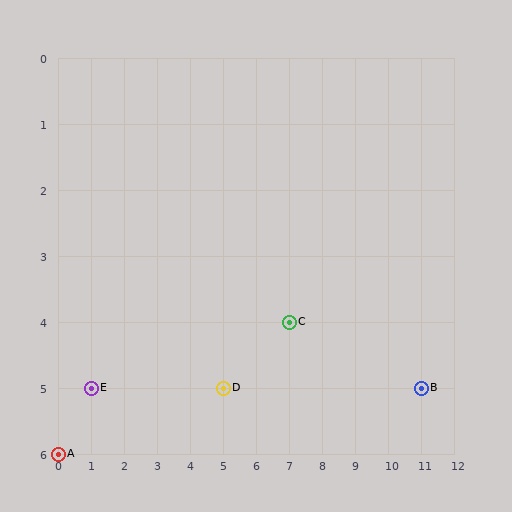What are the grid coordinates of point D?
Point D is at grid coordinates (5, 5).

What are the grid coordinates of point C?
Point C is at grid coordinates (7, 4).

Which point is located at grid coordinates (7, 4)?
Point C is at (7, 4).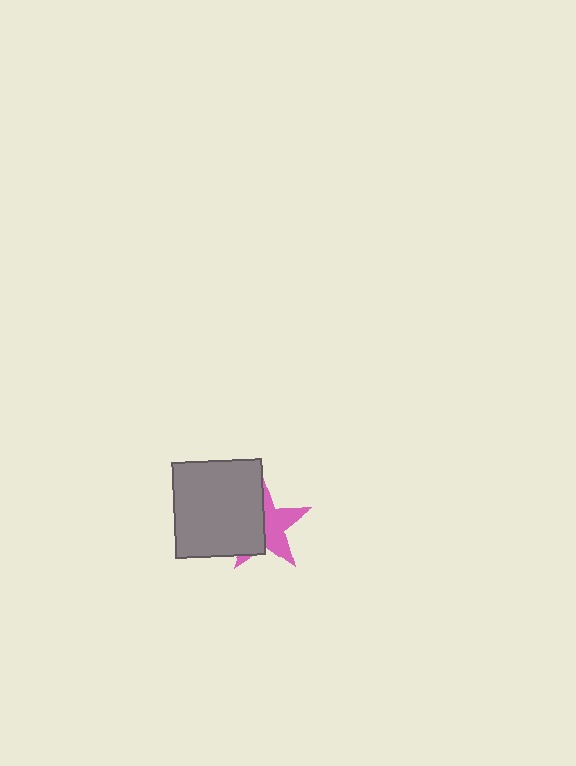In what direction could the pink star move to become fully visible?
The pink star could move right. That would shift it out from behind the gray rectangle entirely.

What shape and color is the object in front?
The object in front is a gray rectangle.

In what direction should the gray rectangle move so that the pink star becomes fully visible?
The gray rectangle should move left. That is the shortest direction to clear the overlap and leave the pink star fully visible.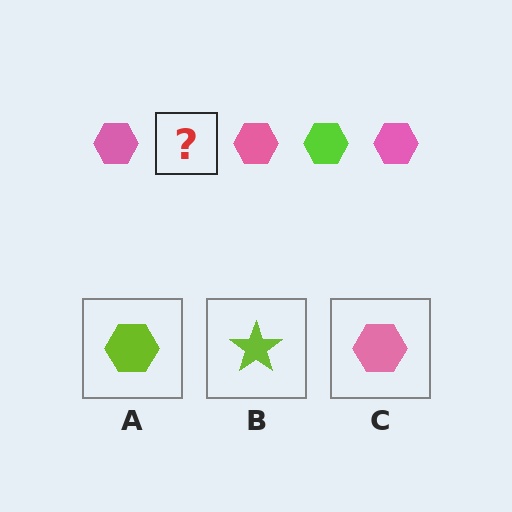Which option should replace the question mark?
Option A.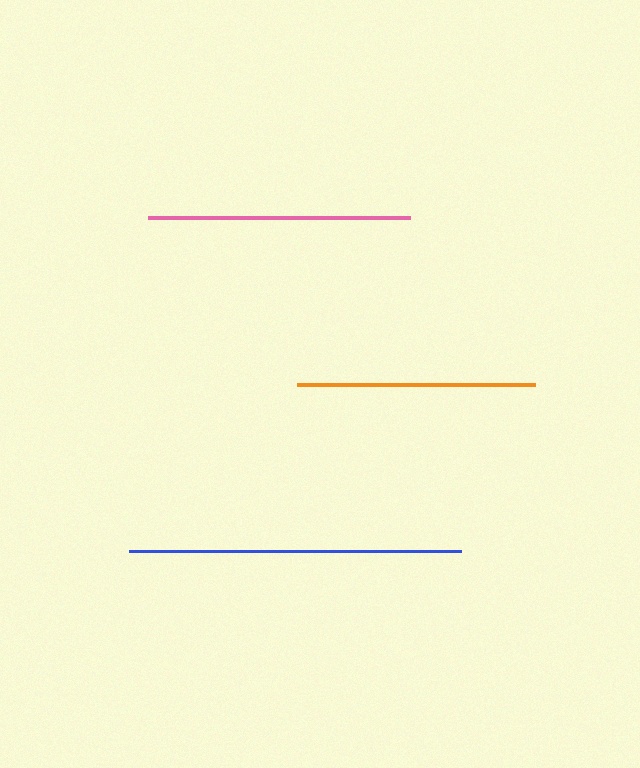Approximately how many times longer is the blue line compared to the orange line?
The blue line is approximately 1.4 times the length of the orange line.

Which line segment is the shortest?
The orange line is the shortest at approximately 239 pixels.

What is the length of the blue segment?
The blue segment is approximately 332 pixels long.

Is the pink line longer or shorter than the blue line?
The blue line is longer than the pink line.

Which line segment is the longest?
The blue line is the longest at approximately 332 pixels.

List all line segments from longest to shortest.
From longest to shortest: blue, pink, orange.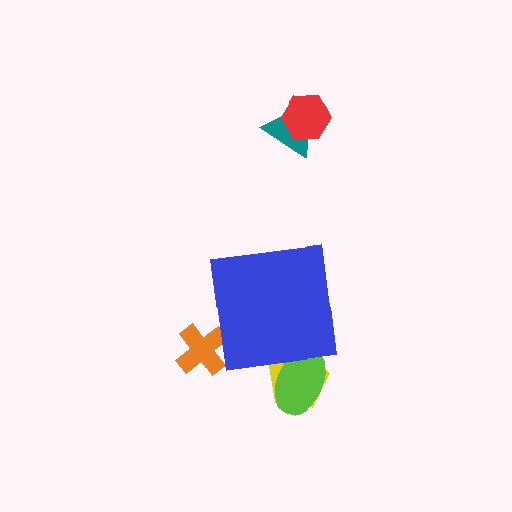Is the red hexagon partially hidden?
No, the red hexagon is fully visible.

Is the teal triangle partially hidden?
No, the teal triangle is fully visible.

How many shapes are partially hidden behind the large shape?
3 shapes are partially hidden.